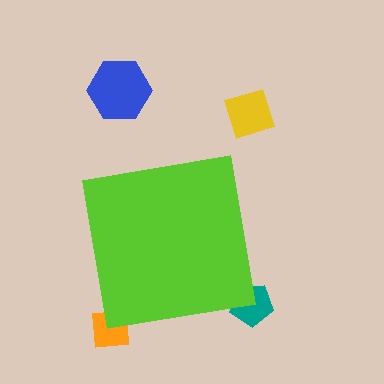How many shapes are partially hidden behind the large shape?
2 shapes are partially hidden.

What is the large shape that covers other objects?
A lime square.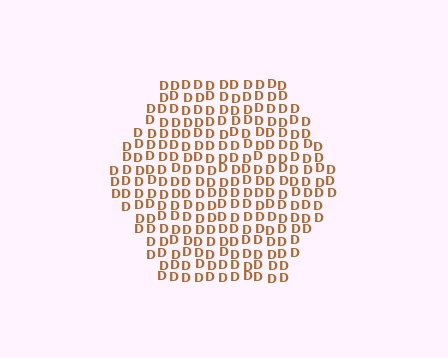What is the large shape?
The large shape is a hexagon.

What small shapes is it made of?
It is made of small letter D's.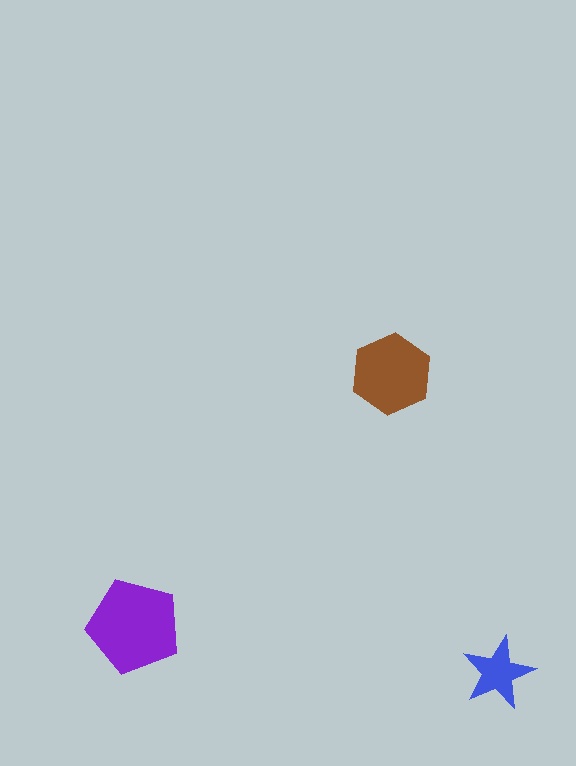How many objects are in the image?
There are 3 objects in the image.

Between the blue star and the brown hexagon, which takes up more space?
The brown hexagon.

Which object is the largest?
The purple pentagon.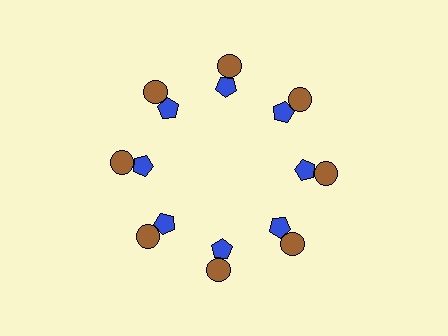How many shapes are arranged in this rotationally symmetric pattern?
There are 16 shapes, arranged in 8 groups of 2.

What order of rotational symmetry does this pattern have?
This pattern has 8-fold rotational symmetry.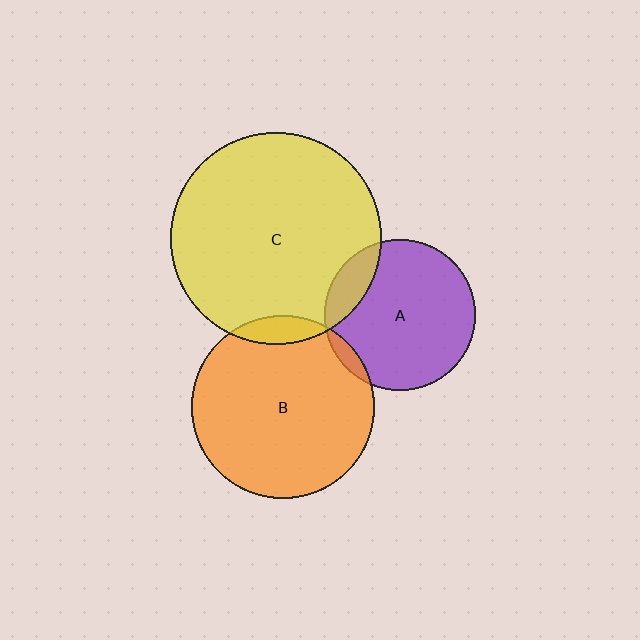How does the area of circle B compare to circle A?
Approximately 1.5 times.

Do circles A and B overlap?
Yes.